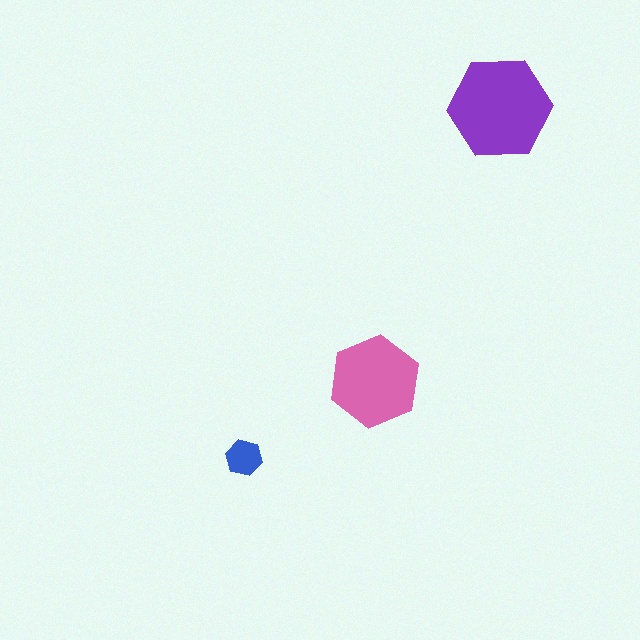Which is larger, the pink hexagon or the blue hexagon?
The pink one.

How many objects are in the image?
There are 3 objects in the image.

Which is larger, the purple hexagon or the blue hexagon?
The purple one.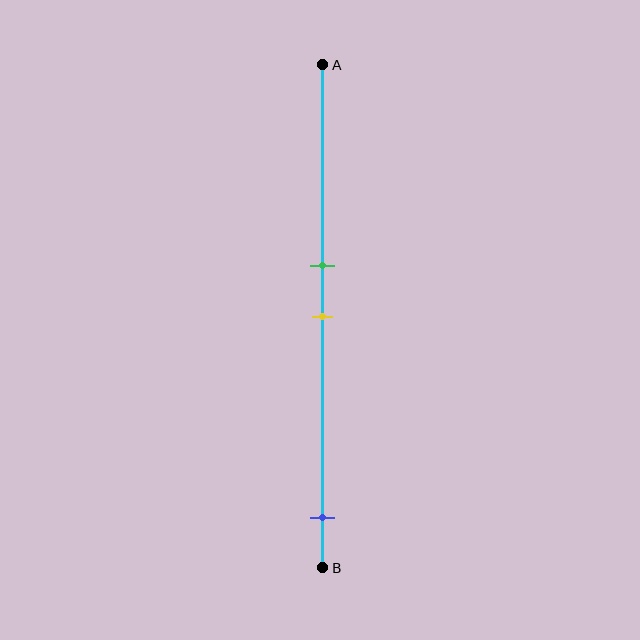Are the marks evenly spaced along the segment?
No, the marks are not evenly spaced.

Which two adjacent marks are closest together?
The green and yellow marks are the closest adjacent pair.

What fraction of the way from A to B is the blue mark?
The blue mark is approximately 90% (0.9) of the way from A to B.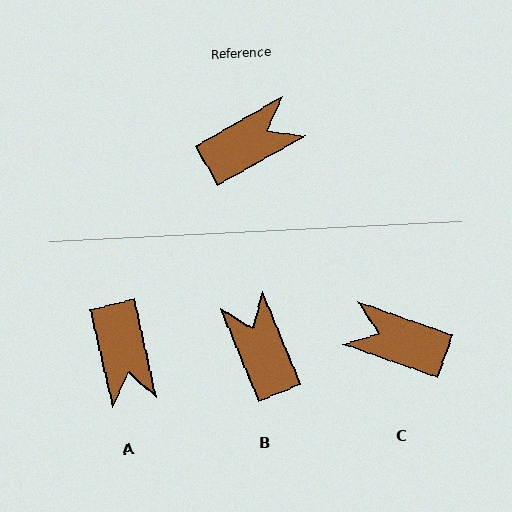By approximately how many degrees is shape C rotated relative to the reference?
Approximately 131 degrees counter-clockwise.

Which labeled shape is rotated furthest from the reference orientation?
C, about 131 degrees away.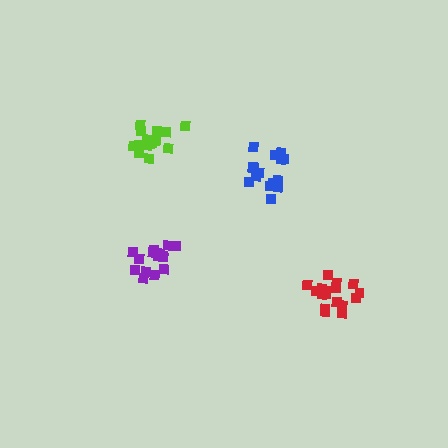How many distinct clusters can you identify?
There are 4 distinct clusters.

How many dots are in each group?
Group 1: 15 dots, Group 2: 17 dots, Group 3: 16 dots, Group 4: 15 dots (63 total).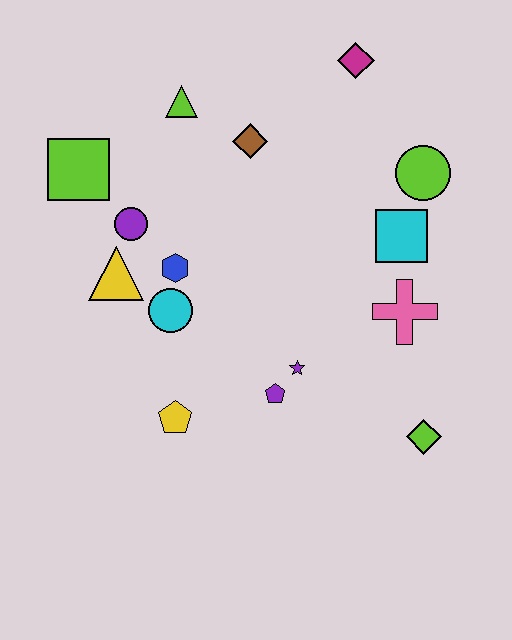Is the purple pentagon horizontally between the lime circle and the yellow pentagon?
Yes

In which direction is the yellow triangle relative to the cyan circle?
The yellow triangle is to the left of the cyan circle.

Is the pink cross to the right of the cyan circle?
Yes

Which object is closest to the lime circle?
The cyan square is closest to the lime circle.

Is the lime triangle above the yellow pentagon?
Yes